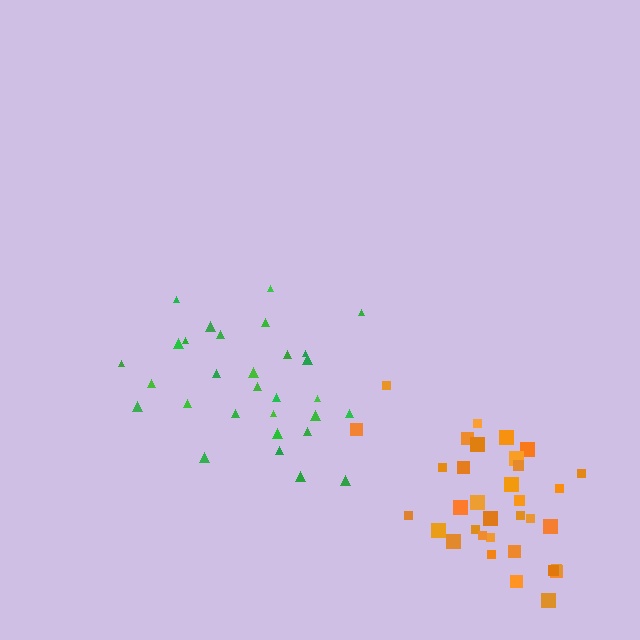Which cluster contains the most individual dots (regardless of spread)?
Orange (34).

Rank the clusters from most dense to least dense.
orange, green.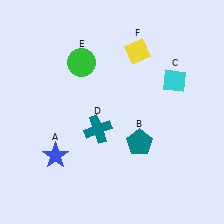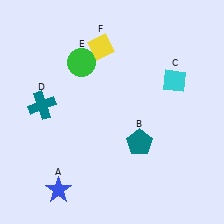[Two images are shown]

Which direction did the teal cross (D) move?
The teal cross (D) moved left.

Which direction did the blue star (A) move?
The blue star (A) moved down.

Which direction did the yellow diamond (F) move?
The yellow diamond (F) moved left.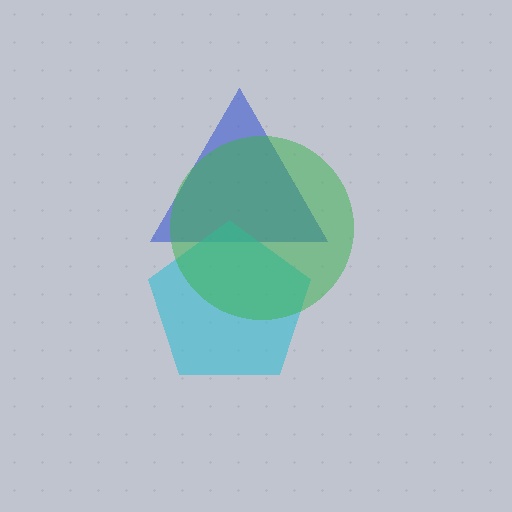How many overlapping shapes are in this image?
There are 3 overlapping shapes in the image.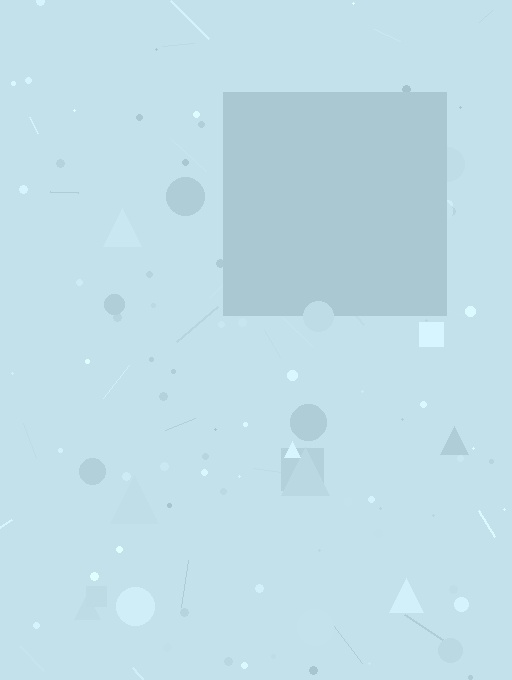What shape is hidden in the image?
A square is hidden in the image.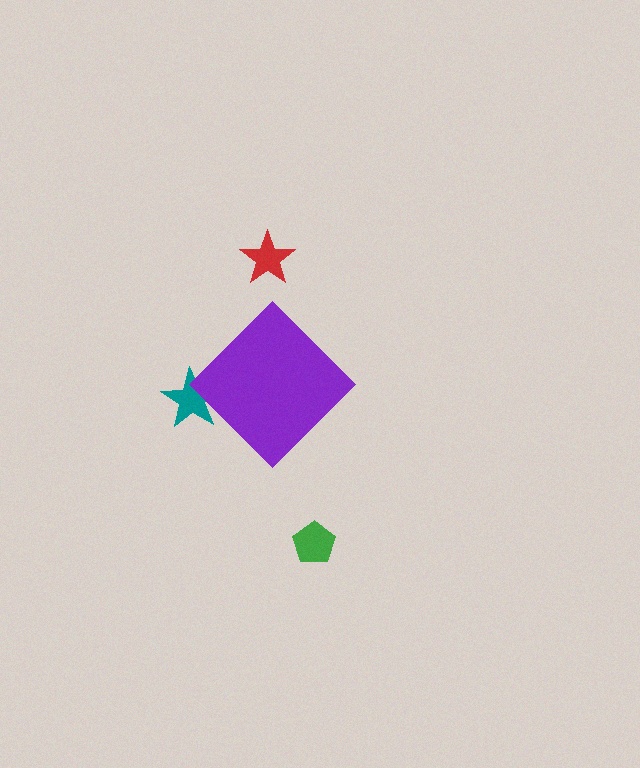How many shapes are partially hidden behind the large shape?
1 shape is partially hidden.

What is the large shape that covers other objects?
A purple diamond.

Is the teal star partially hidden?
Yes, the teal star is partially hidden behind the purple diamond.